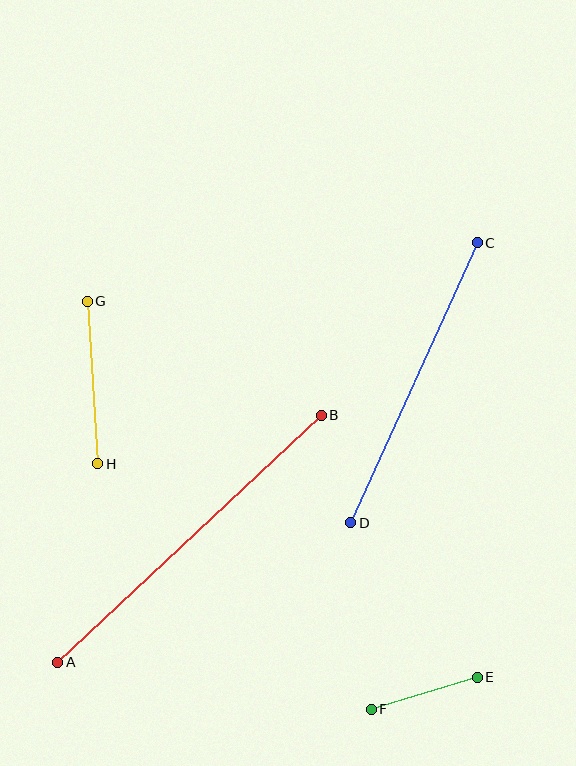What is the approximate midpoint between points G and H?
The midpoint is at approximately (92, 382) pixels.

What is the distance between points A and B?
The distance is approximately 361 pixels.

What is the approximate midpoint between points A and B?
The midpoint is at approximately (190, 539) pixels.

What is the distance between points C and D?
The distance is approximately 308 pixels.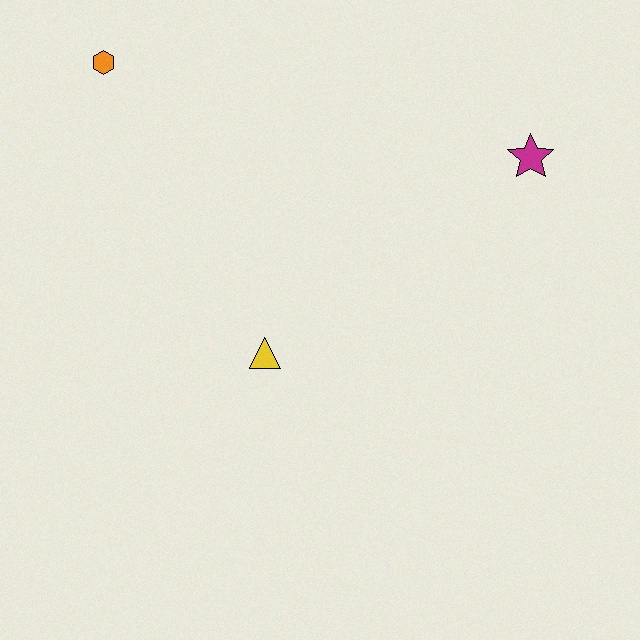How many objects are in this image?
There are 3 objects.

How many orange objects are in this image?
There is 1 orange object.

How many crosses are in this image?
There are no crosses.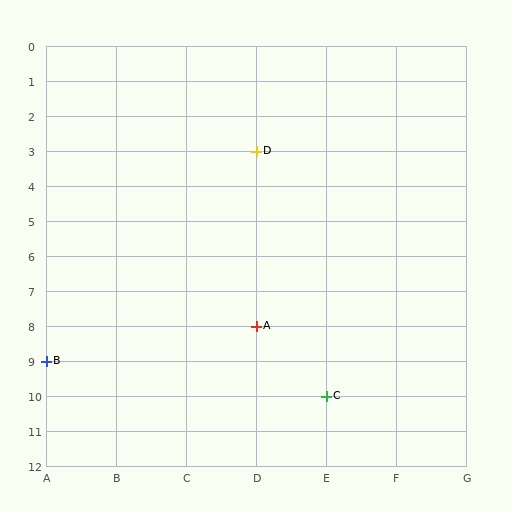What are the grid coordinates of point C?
Point C is at grid coordinates (E, 10).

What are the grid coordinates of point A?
Point A is at grid coordinates (D, 8).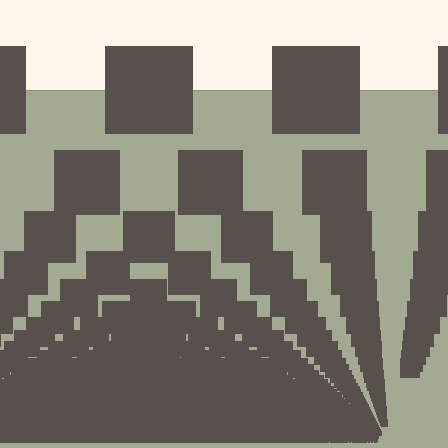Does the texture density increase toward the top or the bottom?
Density increases toward the bottom.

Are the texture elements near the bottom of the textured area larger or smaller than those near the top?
Smaller. The gradient is inverted — elements near the bottom are smaller and denser.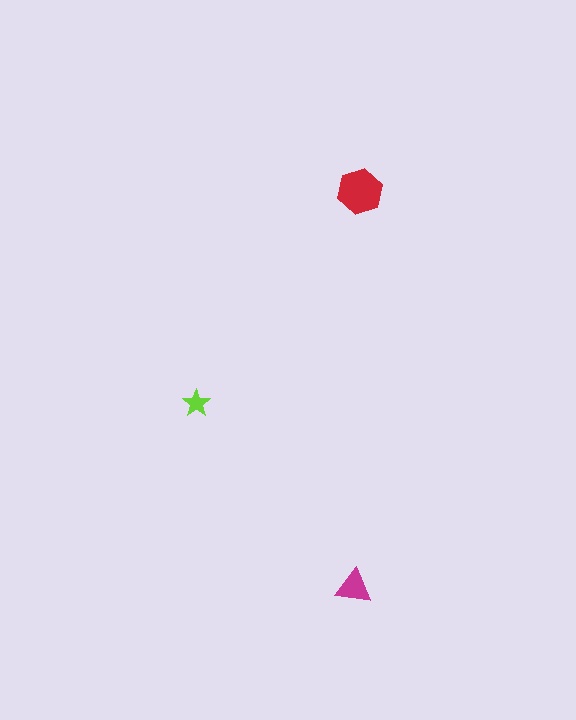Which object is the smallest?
The lime star.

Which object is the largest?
The red hexagon.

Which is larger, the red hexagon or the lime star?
The red hexagon.